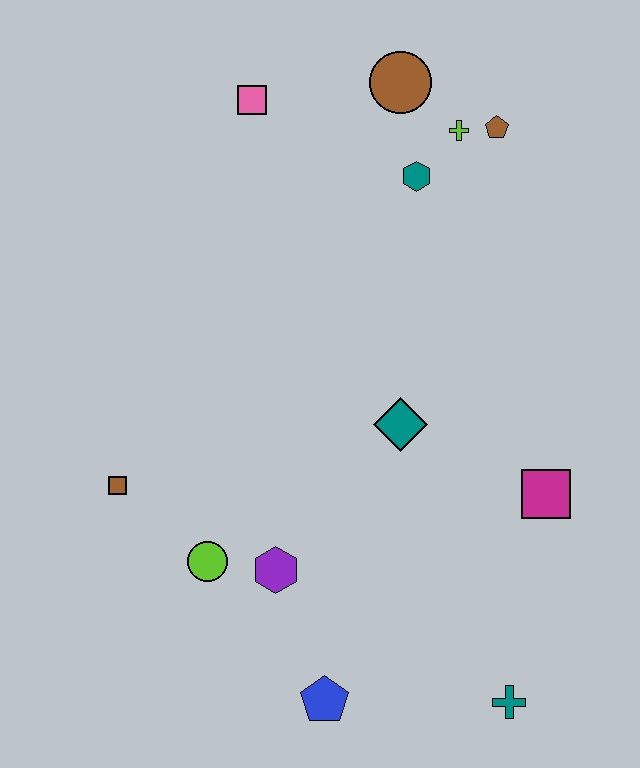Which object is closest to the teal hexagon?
The lime cross is closest to the teal hexagon.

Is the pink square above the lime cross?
Yes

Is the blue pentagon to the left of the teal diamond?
Yes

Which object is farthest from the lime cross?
The blue pentagon is farthest from the lime cross.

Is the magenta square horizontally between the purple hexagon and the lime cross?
No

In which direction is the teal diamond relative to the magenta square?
The teal diamond is to the left of the magenta square.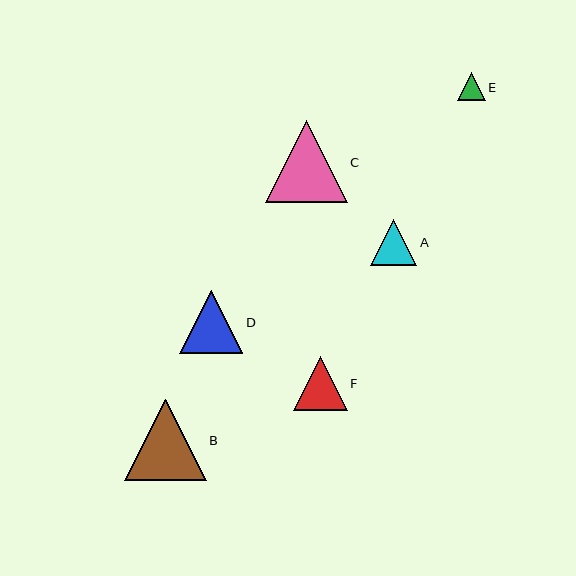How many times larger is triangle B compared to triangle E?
Triangle B is approximately 3.0 times the size of triangle E.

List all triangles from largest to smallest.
From largest to smallest: C, B, D, F, A, E.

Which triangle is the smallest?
Triangle E is the smallest with a size of approximately 27 pixels.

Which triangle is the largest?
Triangle C is the largest with a size of approximately 82 pixels.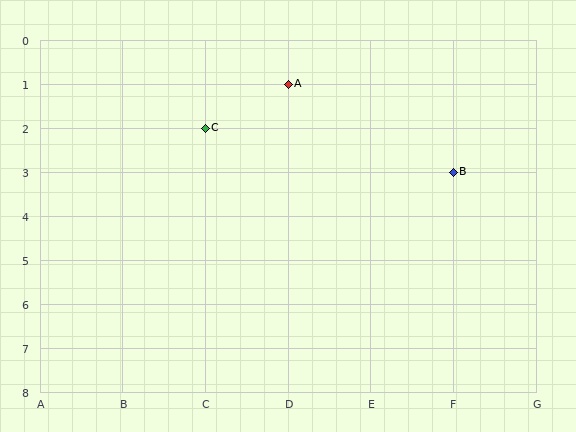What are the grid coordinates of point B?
Point B is at grid coordinates (F, 3).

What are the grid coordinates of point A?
Point A is at grid coordinates (D, 1).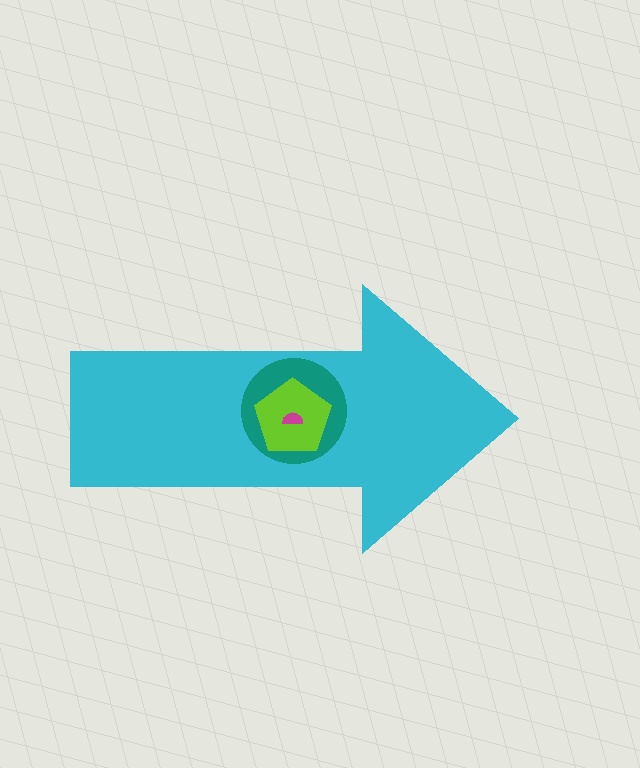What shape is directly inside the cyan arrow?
The teal circle.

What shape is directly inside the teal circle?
The lime pentagon.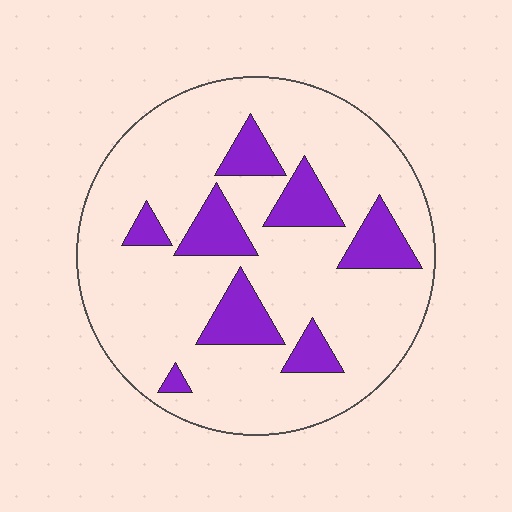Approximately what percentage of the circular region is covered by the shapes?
Approximately 20%.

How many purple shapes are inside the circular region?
8.